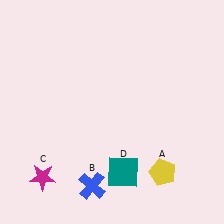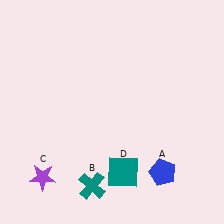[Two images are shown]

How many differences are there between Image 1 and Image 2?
There are 3 differences between the two images.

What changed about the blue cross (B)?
In Image 1, B is blue. In Image 2, it changed to teal.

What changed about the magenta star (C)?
In Image 1, C is magenta. In Image 2, it changed to purple.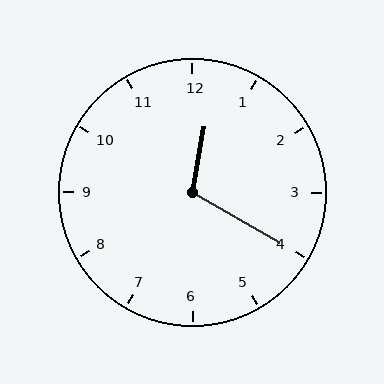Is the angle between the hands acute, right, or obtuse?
It is obtuse.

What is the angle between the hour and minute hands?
Approximately 110 degrees.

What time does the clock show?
12:20.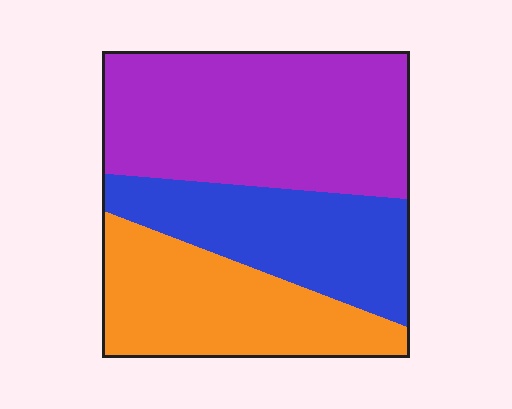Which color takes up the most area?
Purple, at roughly 45%.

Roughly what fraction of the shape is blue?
Blue covers 27% of the shape.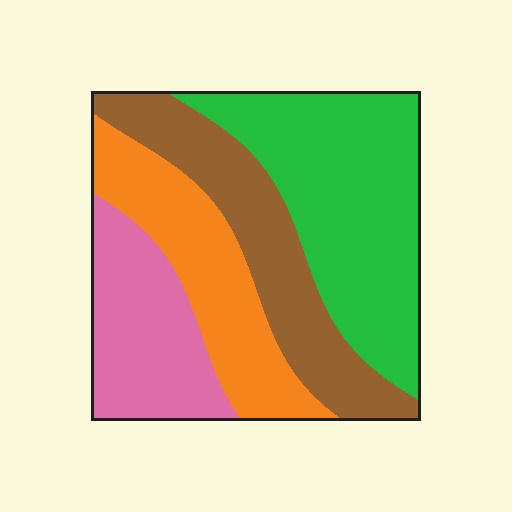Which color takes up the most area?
Green, at roughly 35%.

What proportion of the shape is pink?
Pink covers roughly 20% of the shape.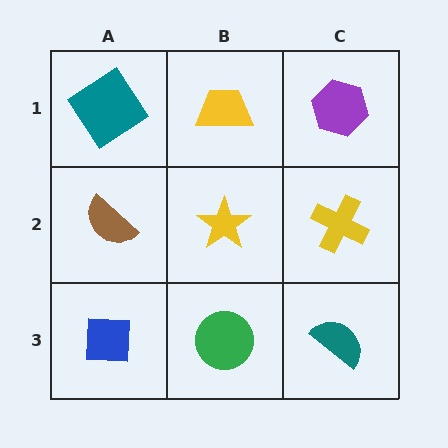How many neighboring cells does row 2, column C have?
3.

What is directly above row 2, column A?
A teal diamond.